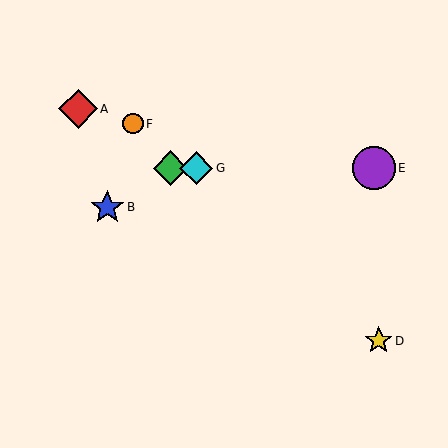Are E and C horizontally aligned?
Yes, both are at y≈168.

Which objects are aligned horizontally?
Objects C, E, G are aligned horizontally.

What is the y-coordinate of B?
Object B is at y≈207.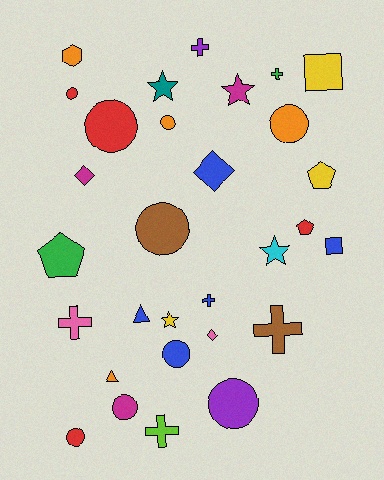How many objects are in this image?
There are 30 objects.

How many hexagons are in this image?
There is 1 hexagon.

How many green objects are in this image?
There are 2 green objects.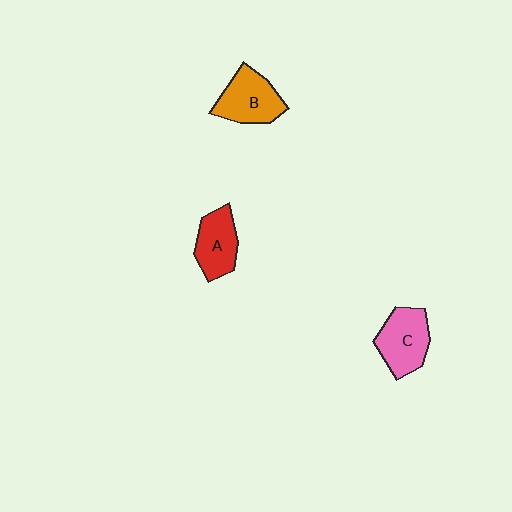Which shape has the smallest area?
Shape A (red).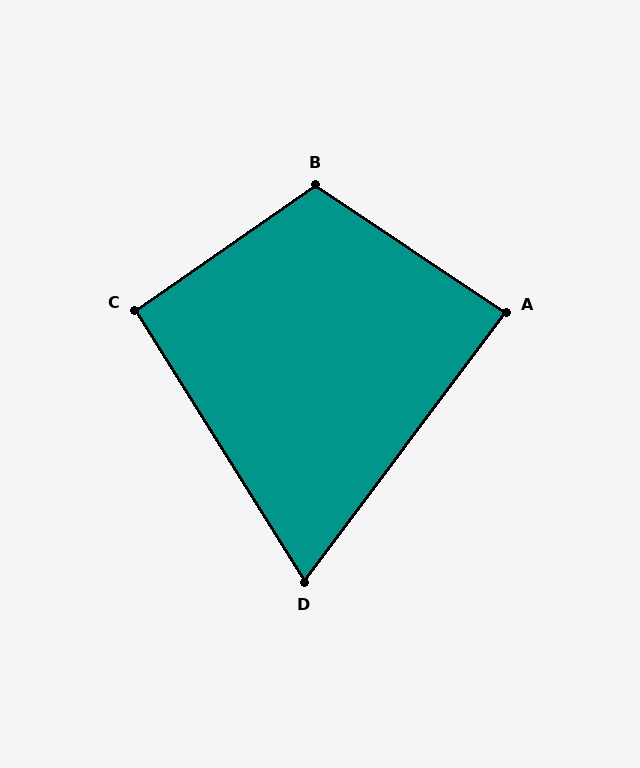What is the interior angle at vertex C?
Approximately 93 degrees (approximately right).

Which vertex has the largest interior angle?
B, at approximately 111 degrees.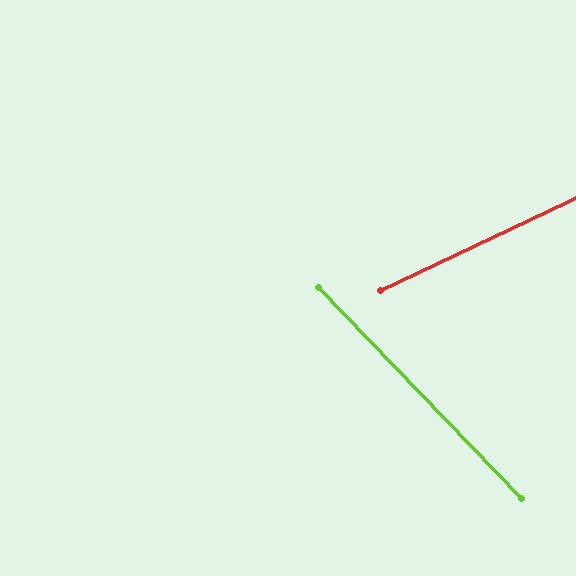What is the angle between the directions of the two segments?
Approximately 71 degrees.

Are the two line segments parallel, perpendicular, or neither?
Neither parallel nor perpendicular — they differ by about 71°.